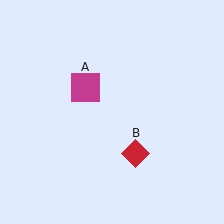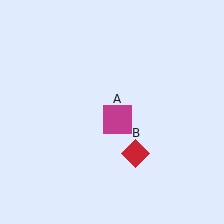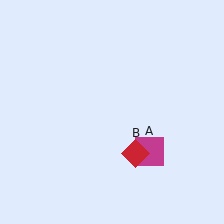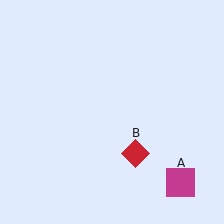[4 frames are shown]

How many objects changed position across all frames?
1 object changed position: magenta square (object A).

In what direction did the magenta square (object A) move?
The magenta square (object A) moved down and to the right.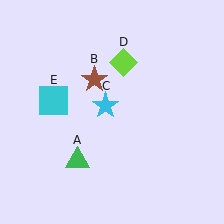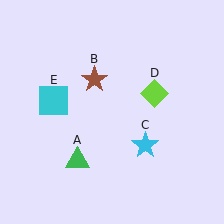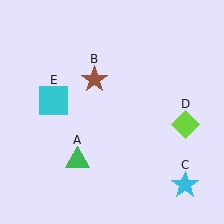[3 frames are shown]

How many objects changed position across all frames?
2 objects changed position: cyan star (object C), lime diamond (object D).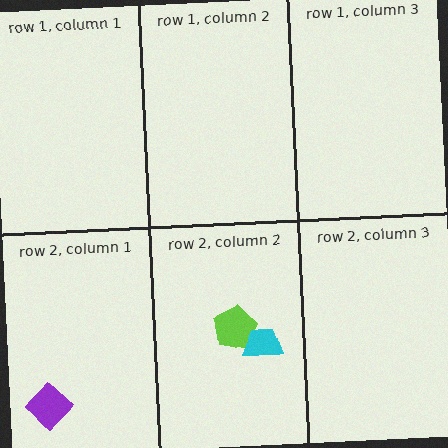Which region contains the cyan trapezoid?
The row 2, column 2 region.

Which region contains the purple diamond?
The row 2, column 1 region.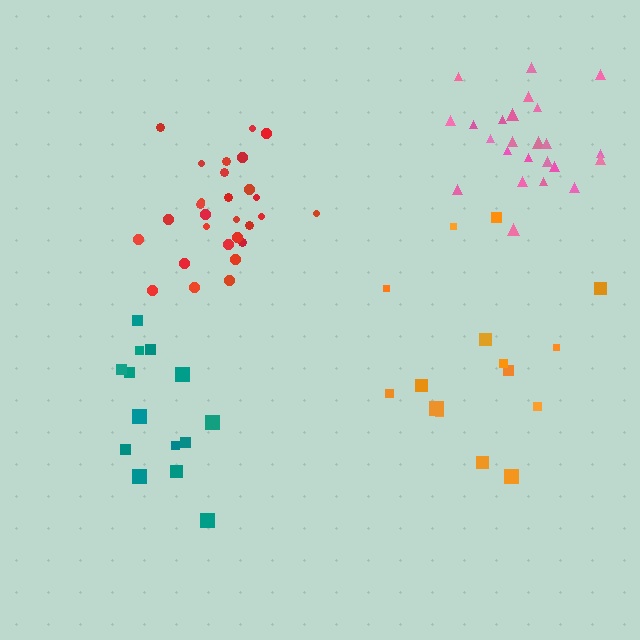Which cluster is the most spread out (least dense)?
Orange.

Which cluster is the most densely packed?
Red.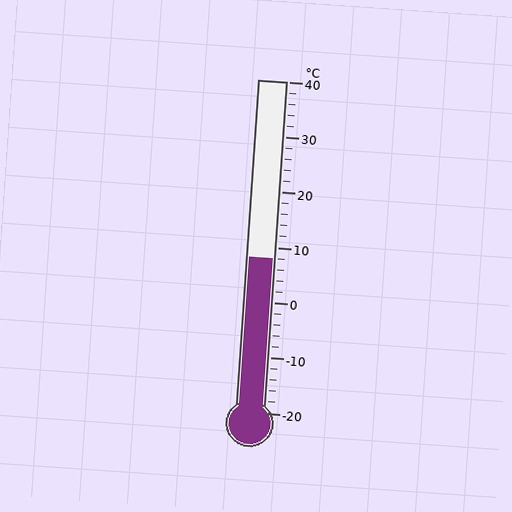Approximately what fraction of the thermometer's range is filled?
The thermometer is filled to approximately 45% of its range.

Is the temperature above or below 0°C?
The temperature is above 0°C.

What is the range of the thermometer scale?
The thermometer scale ranges from -20°C to 40°C.